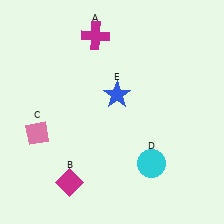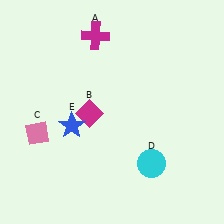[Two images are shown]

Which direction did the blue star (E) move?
The blue star (E) moved left.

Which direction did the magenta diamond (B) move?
The magenta diamond (B) moved up.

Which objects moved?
The objects that moved are: the magenta diamond (B), the blue star (E).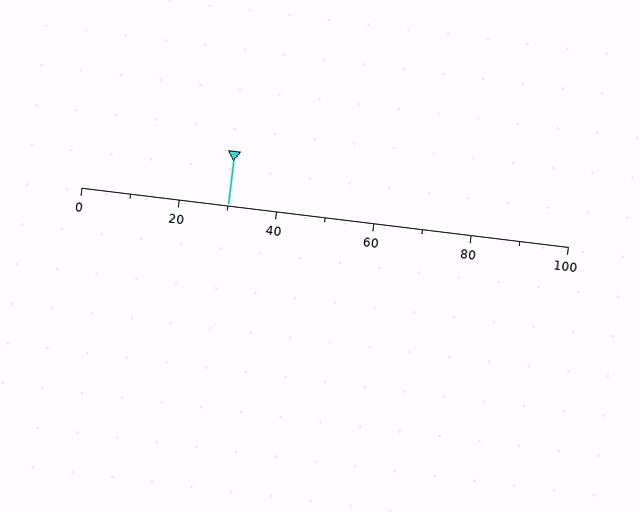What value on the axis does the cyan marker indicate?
The marker indicates approximately 30.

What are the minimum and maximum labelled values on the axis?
The axis runs from 0 to 100.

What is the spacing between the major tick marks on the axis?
The major ticks are spaced 20 apart.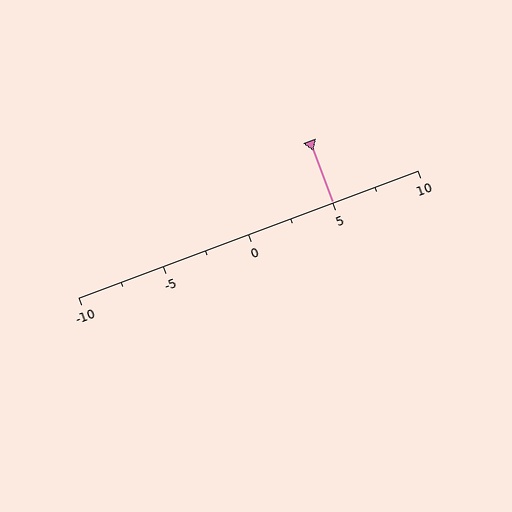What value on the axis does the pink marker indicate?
The marker indicates approximately 5.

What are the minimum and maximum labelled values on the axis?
The axis runs from -10 to 10.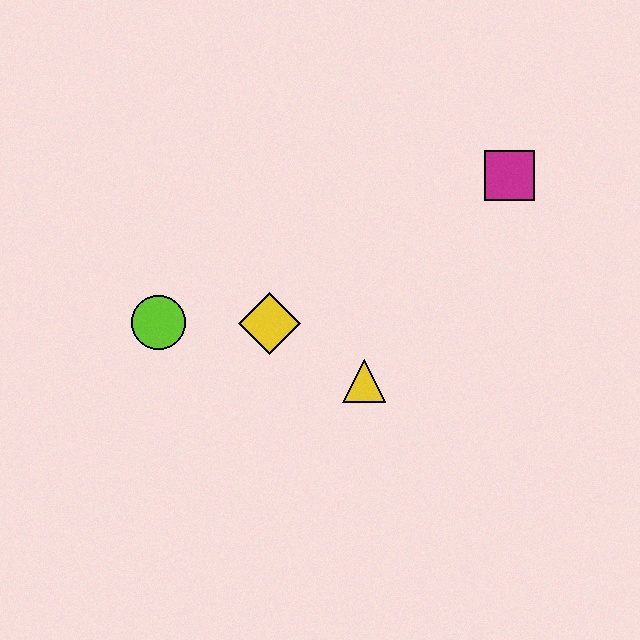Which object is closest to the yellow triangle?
The yellow diamond is closest to the yellow triangle.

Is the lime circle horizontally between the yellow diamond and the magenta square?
No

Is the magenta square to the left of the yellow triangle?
No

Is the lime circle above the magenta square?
No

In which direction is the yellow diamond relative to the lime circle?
The yellow diamond is to the right of the lime circle.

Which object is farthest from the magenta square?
The lime circle is farthest from the magenta square.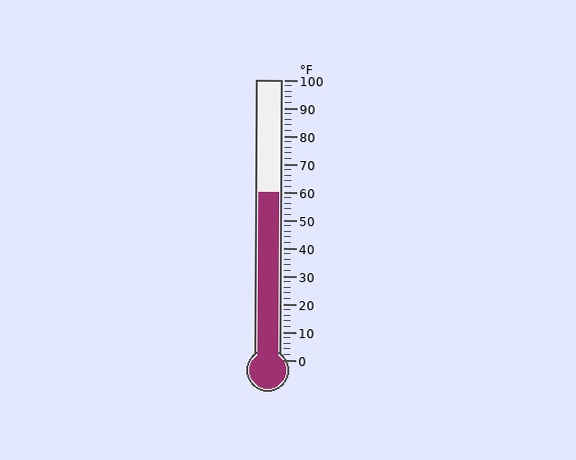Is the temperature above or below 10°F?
The temperature is above 10°F.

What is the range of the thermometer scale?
The thermometer scale ranges from 0°F to 100°F.